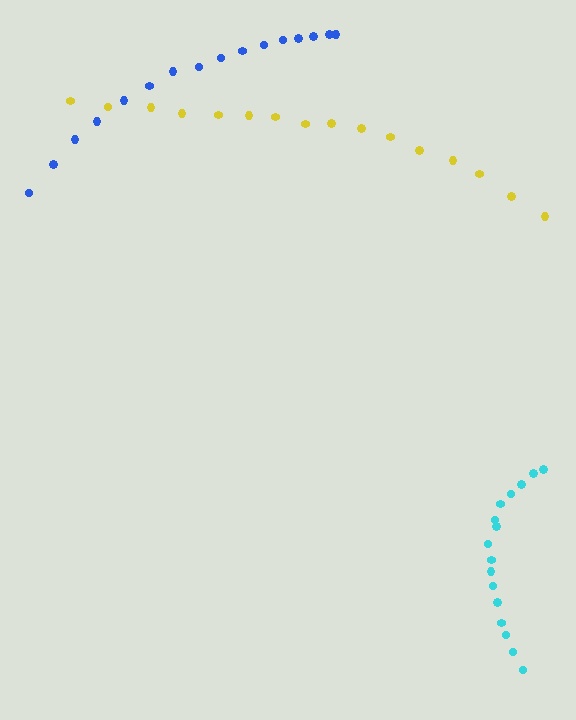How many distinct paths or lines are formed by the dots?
There are 3 distinct paths.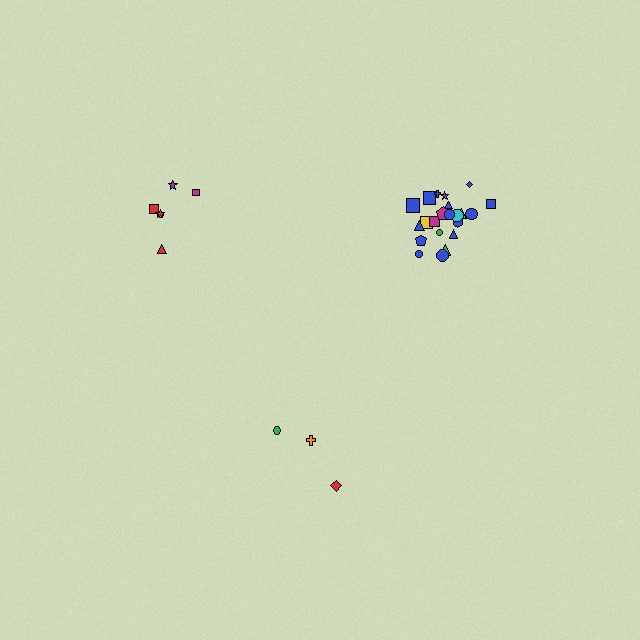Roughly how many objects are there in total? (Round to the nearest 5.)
Roughly 30 objects in total.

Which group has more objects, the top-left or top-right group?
The top-right group.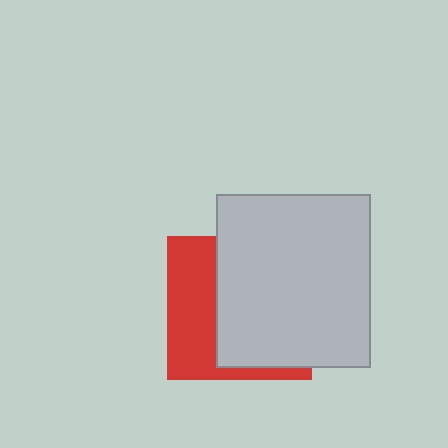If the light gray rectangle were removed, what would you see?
You would see the complete red square.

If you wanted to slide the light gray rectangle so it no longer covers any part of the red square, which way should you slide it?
Slide it right — that is the most direct way to separate the two shapes.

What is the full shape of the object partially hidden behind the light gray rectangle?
The partially hidden object is a red square.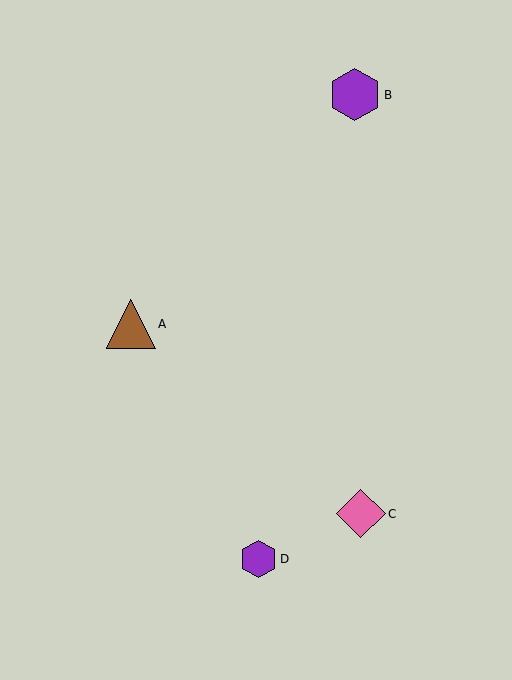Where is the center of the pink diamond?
The center of the pink diamond is at (361, 514).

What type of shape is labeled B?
Shape B is a purple hexagon.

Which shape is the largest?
The purple hexagon (labeled B) is the largest.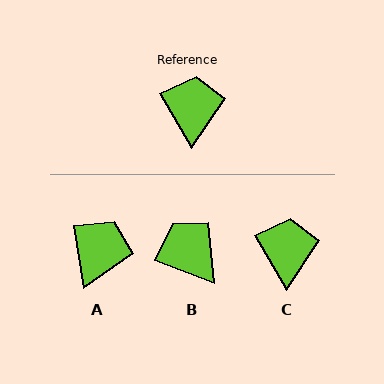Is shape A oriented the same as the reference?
No, it is off by about 21 degrees.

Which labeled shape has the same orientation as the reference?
C.